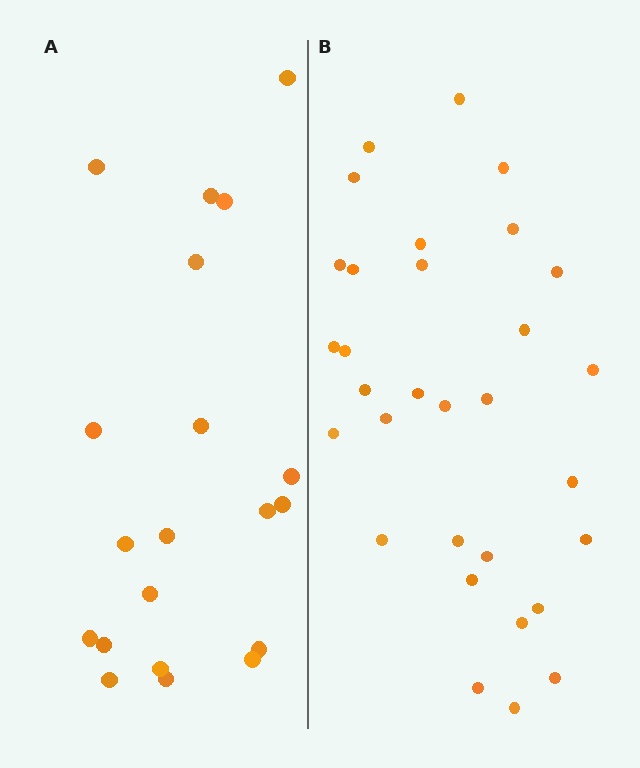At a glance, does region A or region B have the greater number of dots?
Region B (the right region) has more dots.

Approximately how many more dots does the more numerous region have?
Region B has roughly 12 or so more dots than region A.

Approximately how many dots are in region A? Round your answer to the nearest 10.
About 20 dots.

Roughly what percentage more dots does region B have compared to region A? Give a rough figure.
About 55% more.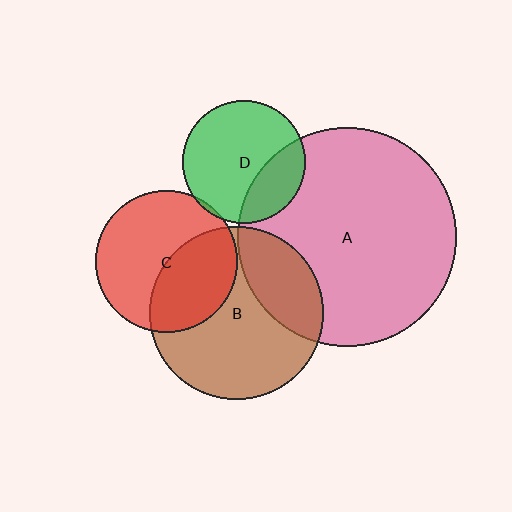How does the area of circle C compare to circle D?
Approximately 1.3 times.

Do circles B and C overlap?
Yes.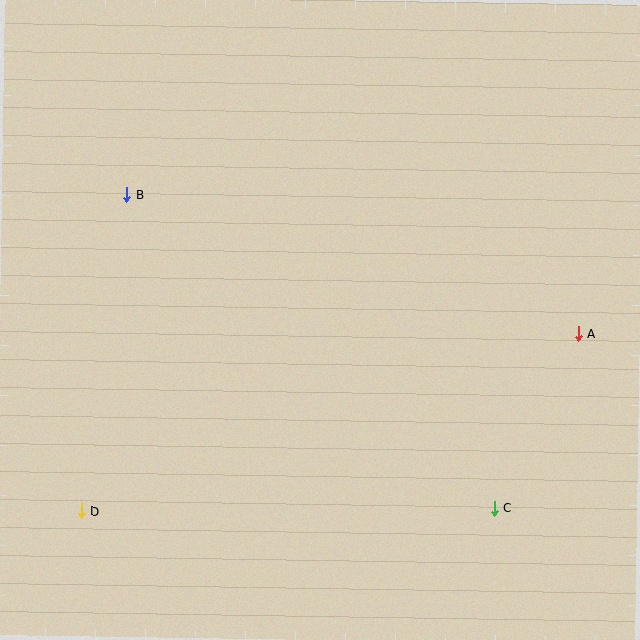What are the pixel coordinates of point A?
Point A is at (578, 334).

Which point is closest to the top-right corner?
Point A is closest to the top-right corner.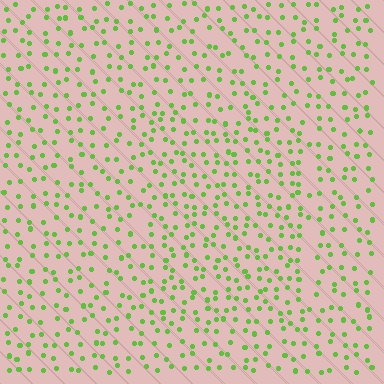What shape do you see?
I see a rectangle.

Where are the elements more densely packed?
The elements are more densely packed inside the rectangle boundary.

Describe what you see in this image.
The image contains small lime elements arranged at two different densities. A rectangle-shaped region is visible where the elements are more densely packed than the surrounding area.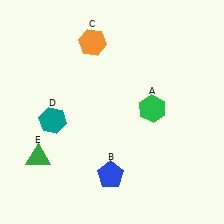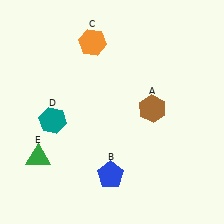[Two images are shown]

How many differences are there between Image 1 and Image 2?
There is 1 difference between the two images.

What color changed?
The hexagon (A) changed from green in Image 1 to brown in Image 2.